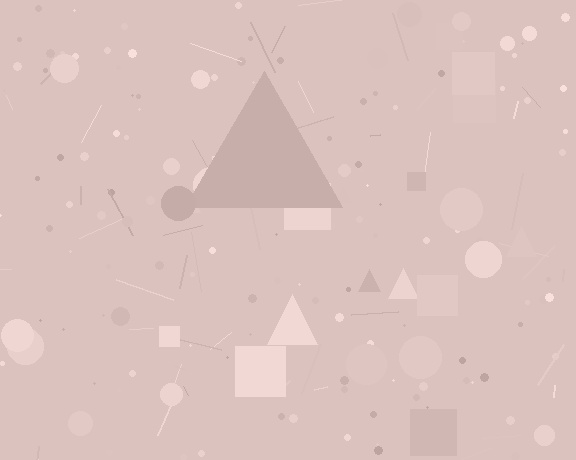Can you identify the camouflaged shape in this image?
The camouflaged shape is a triangle.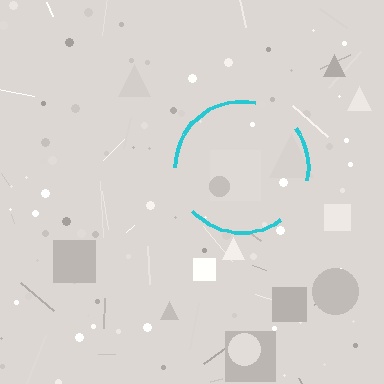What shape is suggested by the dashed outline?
The dashed outline suggests a circle.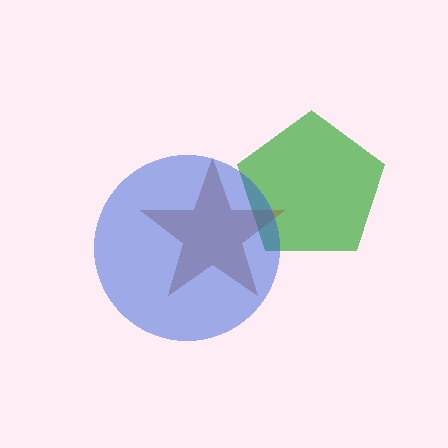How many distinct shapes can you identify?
There are 3 distinct shapes: a green pentagon, a brown star, a blue circle.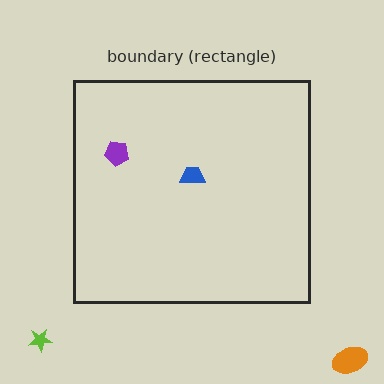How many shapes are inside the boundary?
2 inside, 2 outside.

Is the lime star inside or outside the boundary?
Outside.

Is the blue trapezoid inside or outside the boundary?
Inside.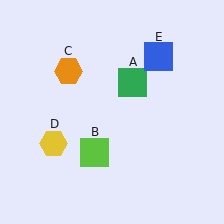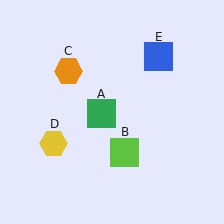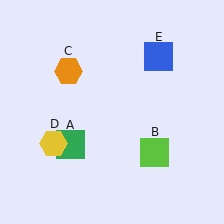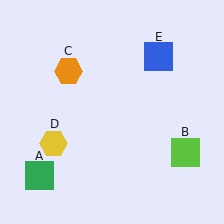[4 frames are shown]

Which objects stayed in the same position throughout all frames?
Orange hexagon (object C) and yellow hexagon (object D) and blue square (object E) remained stationary.